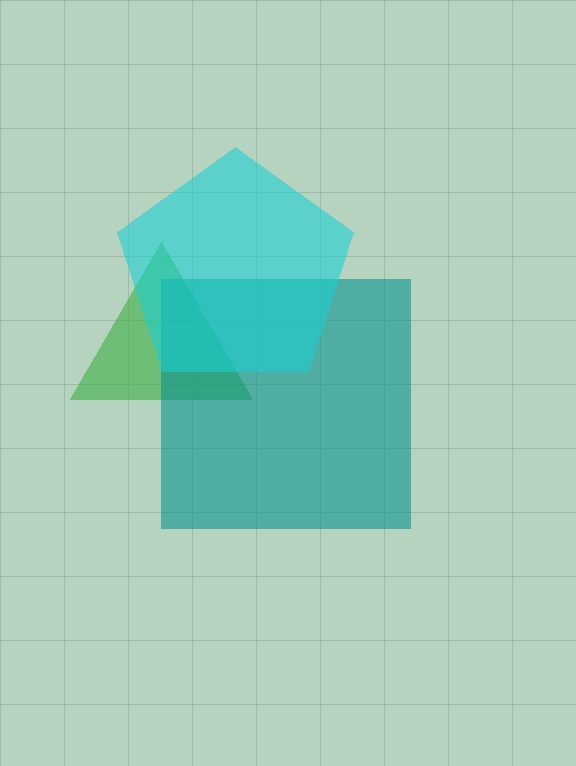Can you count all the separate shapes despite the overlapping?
Yes, there are 3 separate shapes.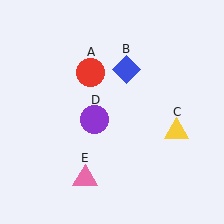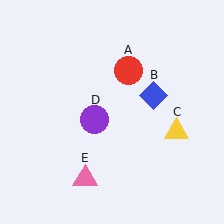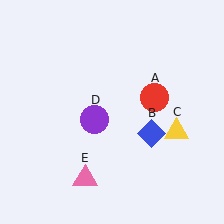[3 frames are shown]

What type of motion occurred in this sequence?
The red circle (object A), blue diamond (object B) rotated clockwise around the center of the scene.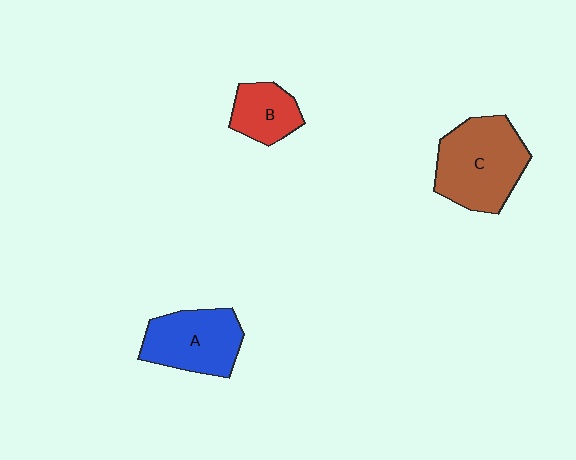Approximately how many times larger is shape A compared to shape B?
Approximately 1.6 times.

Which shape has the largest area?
Shape C (brown).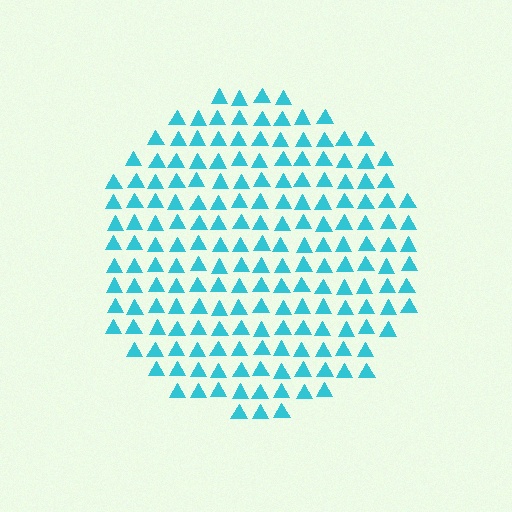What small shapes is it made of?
It is made of small triangles.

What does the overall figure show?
The overall figure shows a circle.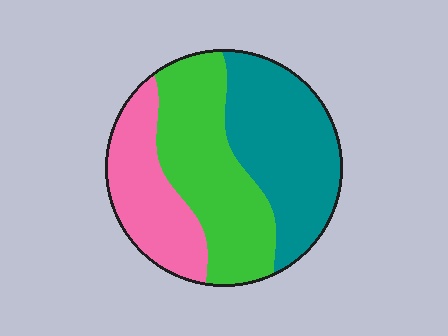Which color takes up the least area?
Pink, at roughly 25%.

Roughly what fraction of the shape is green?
Green takes up between a third and a half of the shape.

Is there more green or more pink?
Green.